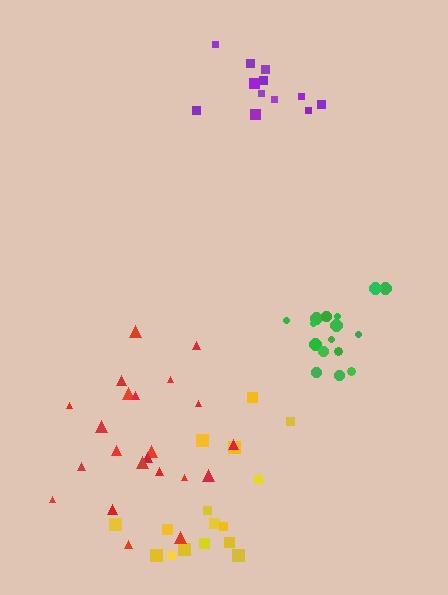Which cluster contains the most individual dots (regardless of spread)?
Red (22).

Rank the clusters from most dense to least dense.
green, purple, red, yellow.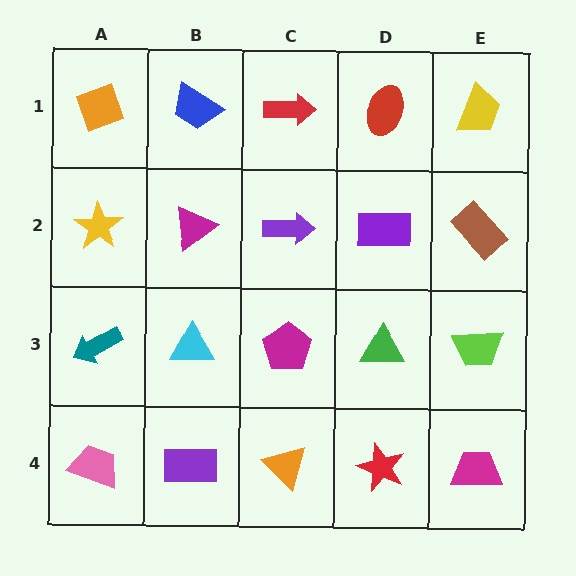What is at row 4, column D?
A red star.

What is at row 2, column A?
A yellow star.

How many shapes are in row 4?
5 shapes.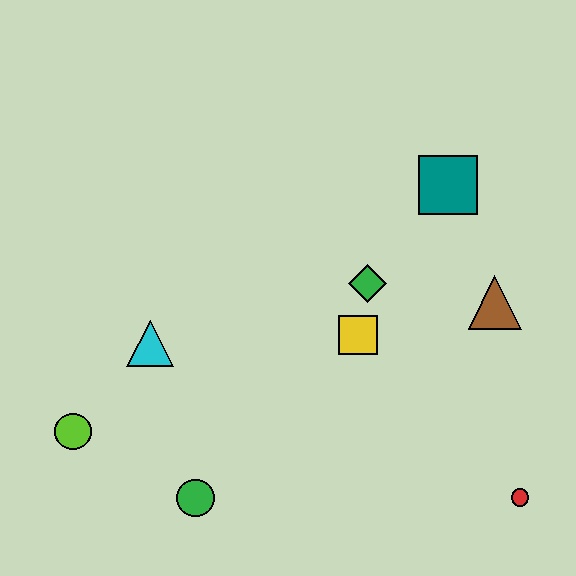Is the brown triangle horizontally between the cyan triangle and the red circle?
Yes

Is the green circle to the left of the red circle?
Yes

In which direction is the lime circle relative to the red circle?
The lime circle is to the left of the red circle.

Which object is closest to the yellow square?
The green diamond is closest to the yellow square.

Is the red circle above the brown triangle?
No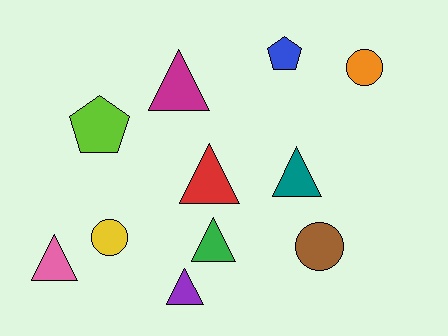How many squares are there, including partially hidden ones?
There are no squares.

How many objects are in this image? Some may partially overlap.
There are 11 objects.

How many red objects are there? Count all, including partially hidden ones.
There is 1 red object.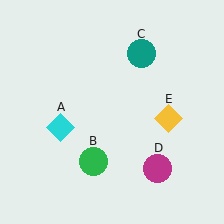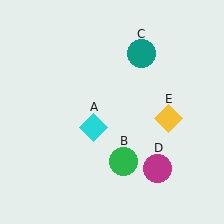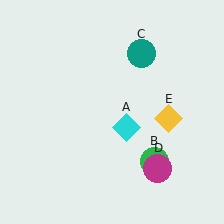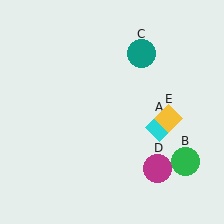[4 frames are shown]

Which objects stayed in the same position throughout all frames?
Teal circle (object C) and magenta circle (object D) and yellow diamond (object E) remained stationary.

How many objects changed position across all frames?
2 objects changed position: cyan diamond (object A), green circle (object B).